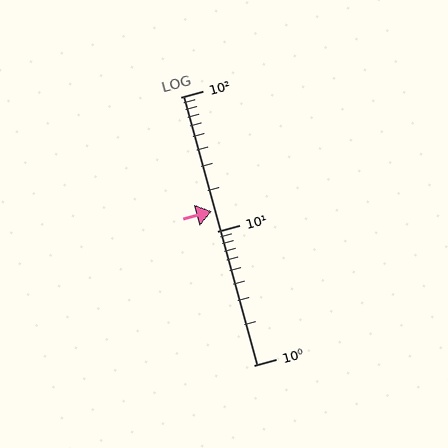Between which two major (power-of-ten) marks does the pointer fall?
The pointer is between 10 and 100.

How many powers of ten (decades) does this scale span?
The scale spans 2 decades, from 1 to 100.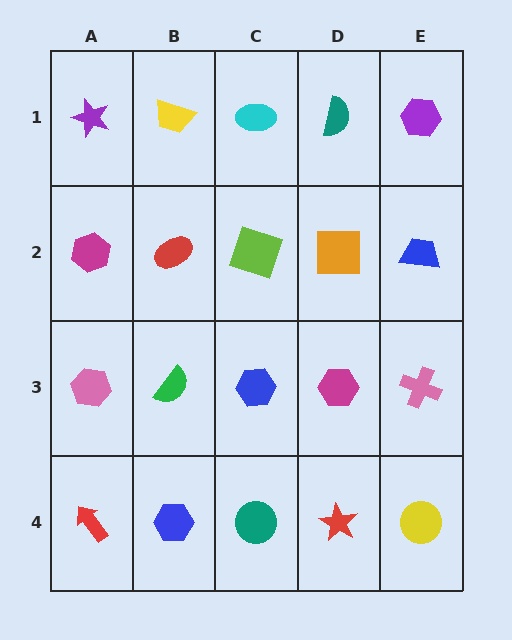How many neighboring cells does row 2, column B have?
4.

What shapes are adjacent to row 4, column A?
A pink hexagon (row 3, column A), a blue hexagon (row 4, column B).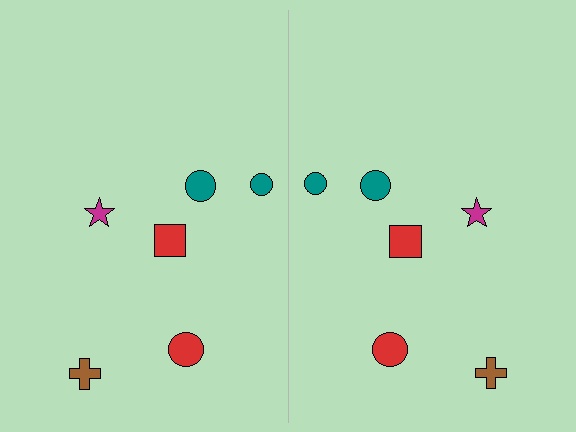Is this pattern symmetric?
Yes, this pattern has bilateral (reflection) symmetry.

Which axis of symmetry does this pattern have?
The pattern has a vertical axis of symmetry running through the center of the image.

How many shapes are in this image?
There are 12 shapes in this image.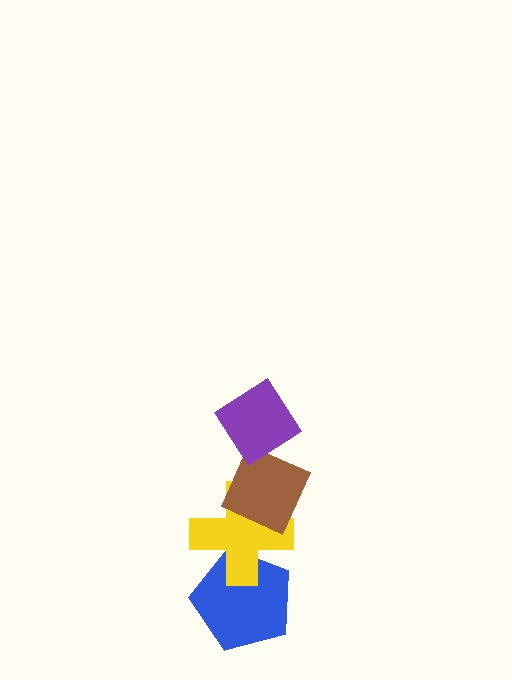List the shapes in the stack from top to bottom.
From top to bottom: the purple diamond, the brown diamond, the yellow cross, the blue pentagon.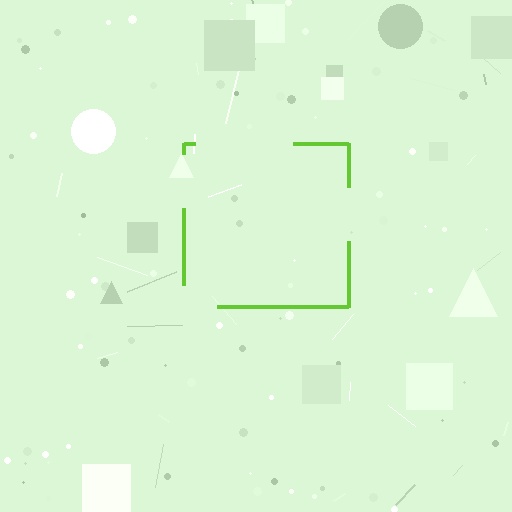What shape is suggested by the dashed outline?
The dashed outline suggests a square.